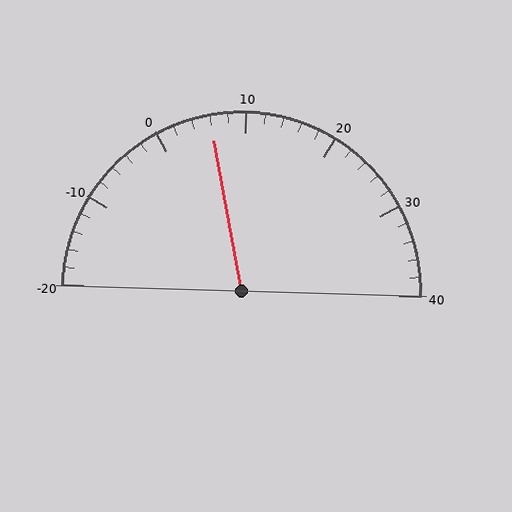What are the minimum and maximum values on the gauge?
The gauge ranges from -20 to 40.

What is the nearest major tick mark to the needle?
The nearest major tick mark is 10.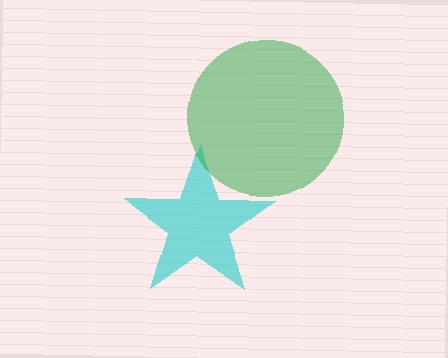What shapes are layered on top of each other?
The layered shapes are: a cyan star, a green circle.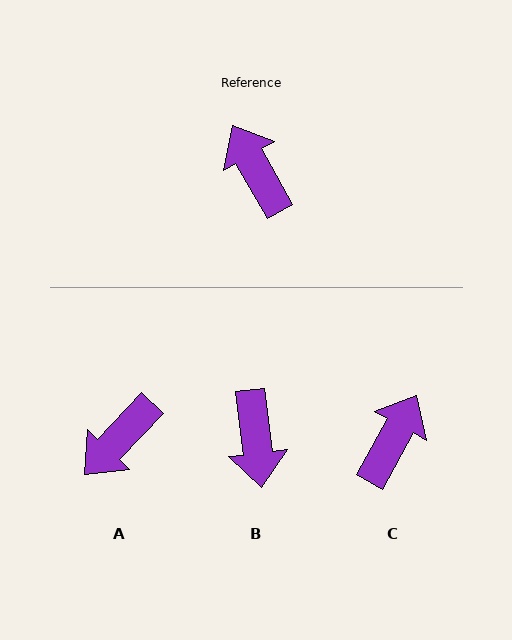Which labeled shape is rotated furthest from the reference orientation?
B, about 158 degrees away.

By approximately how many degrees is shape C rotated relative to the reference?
Approximately 58 degrees clockwise.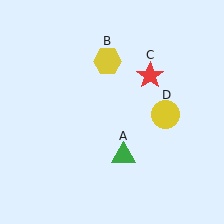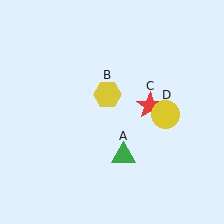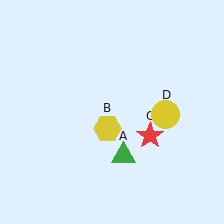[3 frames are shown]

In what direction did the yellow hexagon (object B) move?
The yellow hexagon (object B) moved down.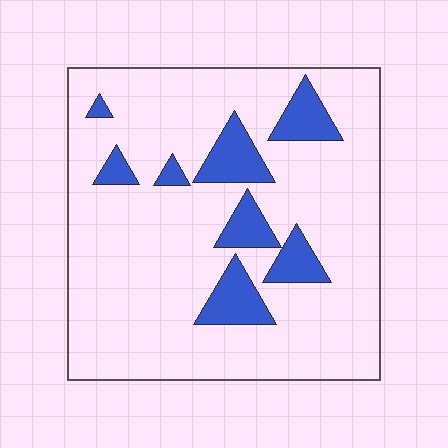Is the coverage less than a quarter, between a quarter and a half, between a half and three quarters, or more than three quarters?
Less than a quarter.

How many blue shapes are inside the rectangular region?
8.